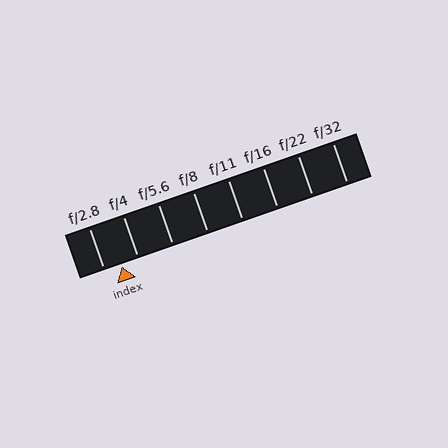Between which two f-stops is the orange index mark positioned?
The index mark is between f/2.8 and f/4.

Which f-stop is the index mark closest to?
The index mark is closest to f/4.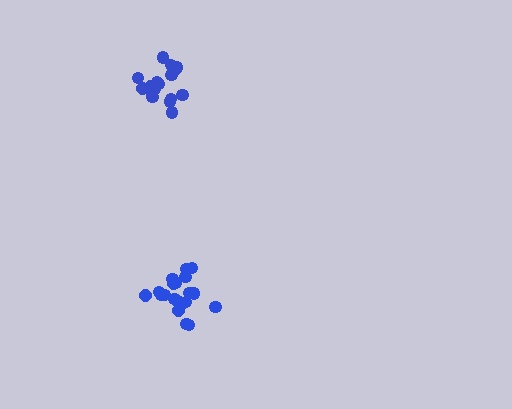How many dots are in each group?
Group 1: 20 dots, Group 2: 17 dots (37 total).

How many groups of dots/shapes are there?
There are 2 groups.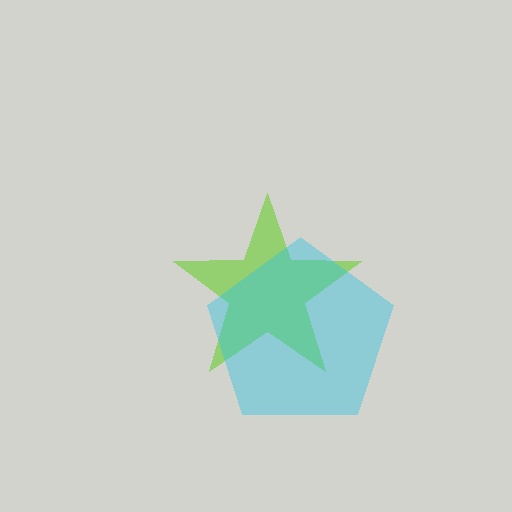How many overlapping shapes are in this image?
There are 2 overlapping shapes in the image.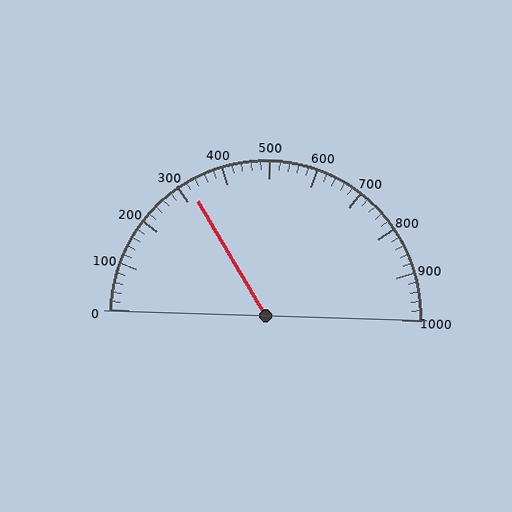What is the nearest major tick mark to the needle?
The nearest major tick mark is 300.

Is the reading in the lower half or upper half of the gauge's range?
The reading is in the lower half of the range (0 to 1000).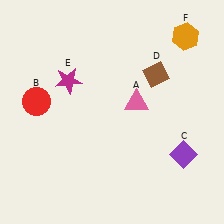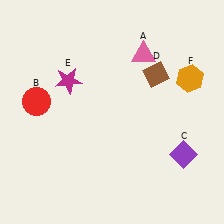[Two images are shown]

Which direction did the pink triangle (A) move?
The pink triangle (A) moved up.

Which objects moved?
The objects that moved are: the pink triangle (A), the orange hexagon (F).